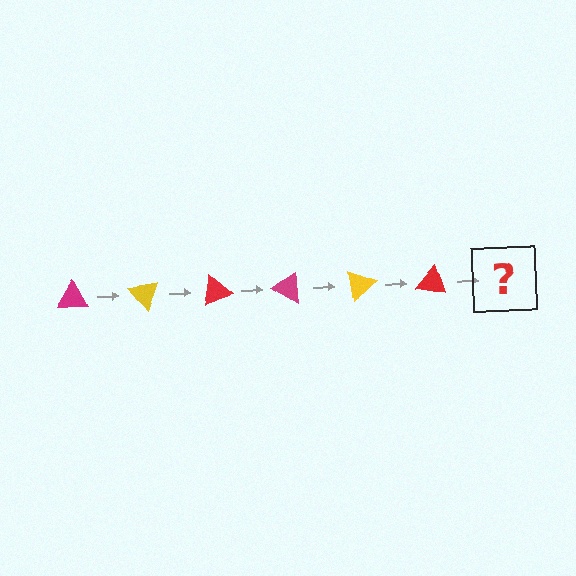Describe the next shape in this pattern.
It should be a magenta triangle, rotated 300 degrees from the start.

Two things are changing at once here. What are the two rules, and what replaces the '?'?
The two rules are that it rotates 50 degrees each step and the color cycles through magenta, yellow, and red. The '?' should be a magenta triangle, rotated 300 degrees from the start.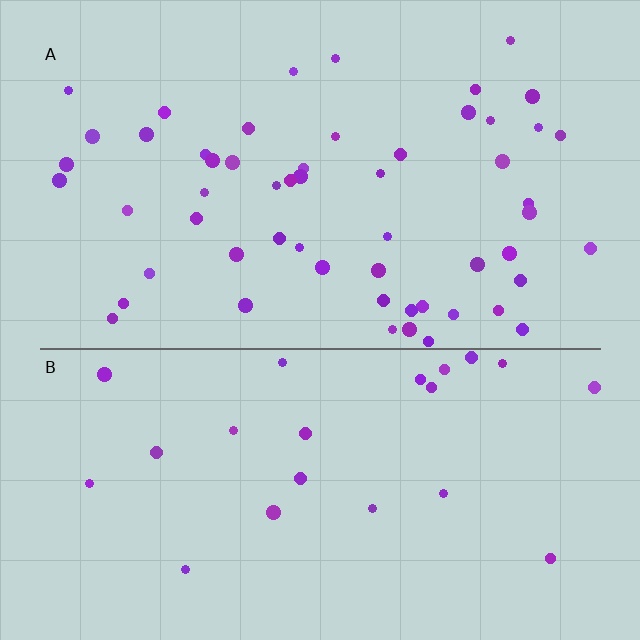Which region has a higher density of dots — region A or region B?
A (the top).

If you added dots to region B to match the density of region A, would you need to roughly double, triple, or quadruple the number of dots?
Approximately double.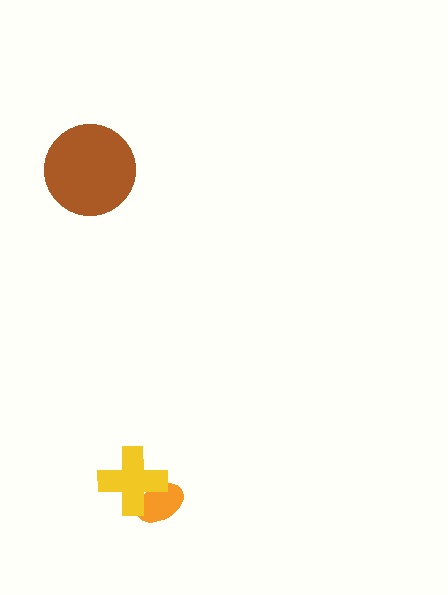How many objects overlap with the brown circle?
0 objects overlap with the brown circle.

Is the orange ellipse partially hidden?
Yes, it is partially covered by another shape.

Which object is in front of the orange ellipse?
The yellow cross is in front of the orange ellipse.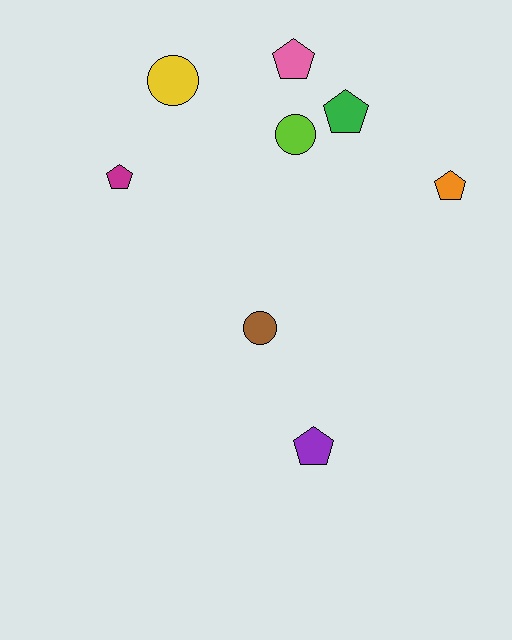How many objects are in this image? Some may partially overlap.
There are 8 objects.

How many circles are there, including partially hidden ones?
There are 3 circles.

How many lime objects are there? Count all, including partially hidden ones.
There is 1 lime object.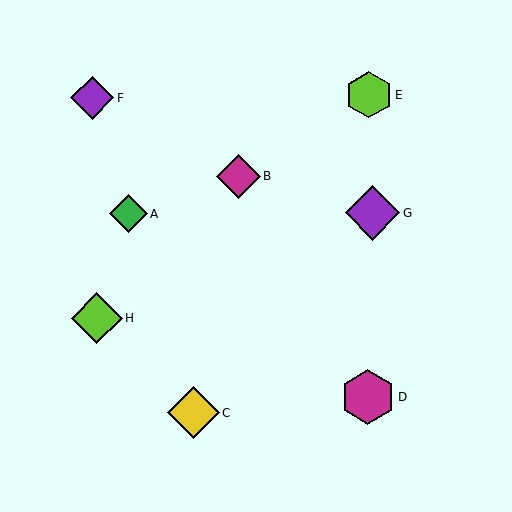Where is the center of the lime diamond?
The center of the lime diamond is at (97, 318).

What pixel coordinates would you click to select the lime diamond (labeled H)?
Click at (97, 318) to select the lime diamond H.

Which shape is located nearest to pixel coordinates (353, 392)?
The magenta hexagon (labeled D) at (368, 397) is nearest to that location.